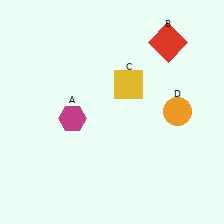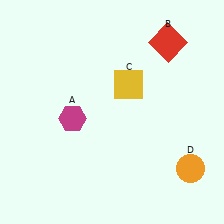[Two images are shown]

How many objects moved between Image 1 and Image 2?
1 object moved between the two images.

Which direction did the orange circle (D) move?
The orange circle (D) moved down.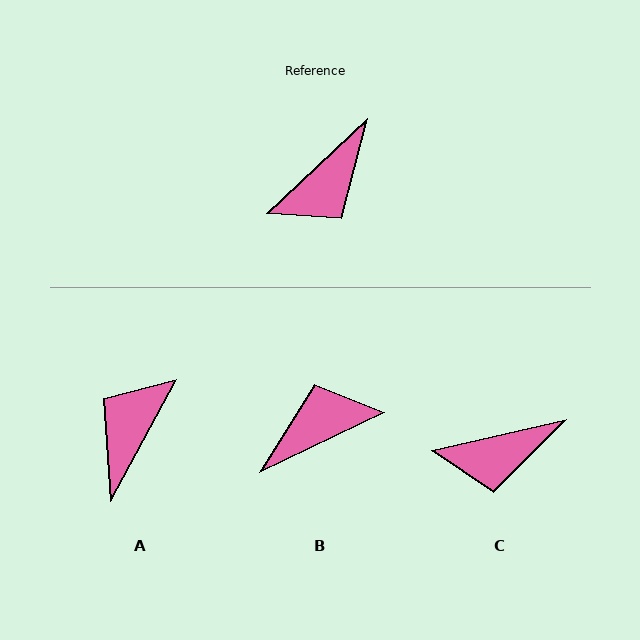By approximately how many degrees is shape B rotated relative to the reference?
Approximately 162 degrees counter-clockwise.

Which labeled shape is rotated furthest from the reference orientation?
B, about 162 degrees away.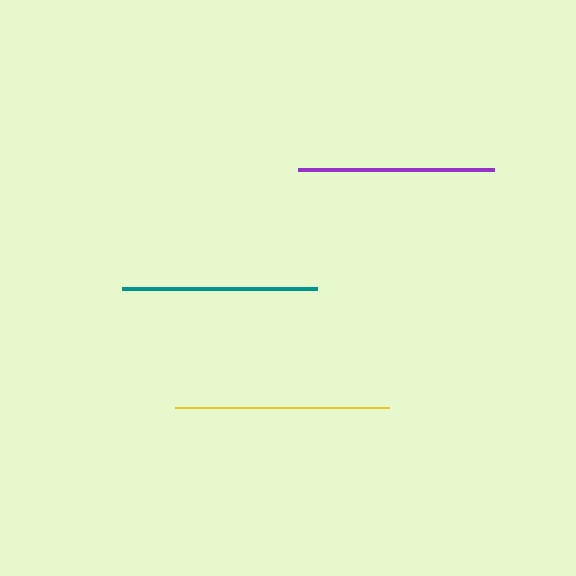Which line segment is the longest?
The yellow line is the longest at approximately 213 pixels.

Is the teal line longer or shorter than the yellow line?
The yellow line is longer than the teal line.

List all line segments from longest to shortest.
From longest to shortest: yellow, purple, teal.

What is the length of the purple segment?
The purple segment is approximately 196 pixels long.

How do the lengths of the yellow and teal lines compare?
The yellow and teal lines are approximately the same length.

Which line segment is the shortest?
The teal line is the shortest at approximately 195 pixels.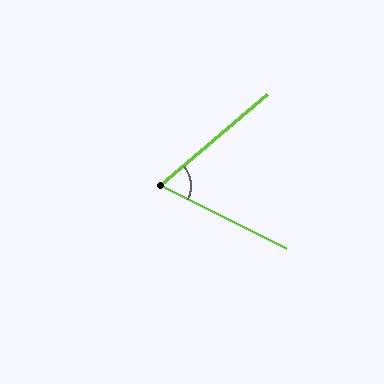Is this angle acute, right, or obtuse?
It is acute.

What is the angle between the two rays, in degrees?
Approximately 67 degrees.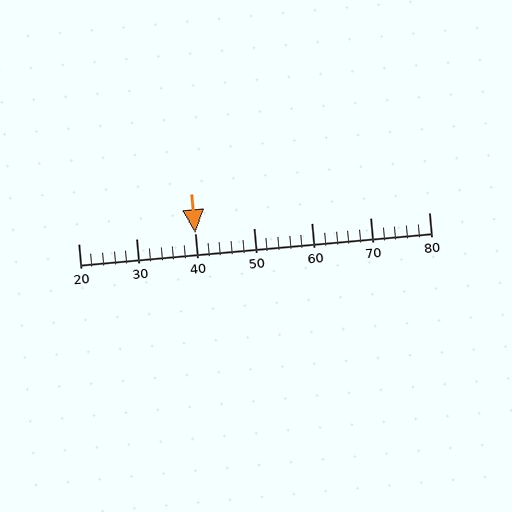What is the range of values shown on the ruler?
The ruler shows values from 20 to 80.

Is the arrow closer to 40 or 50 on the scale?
The arrow is closer to 40.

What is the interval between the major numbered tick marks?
The major tick marks are spaced 10 units apart.